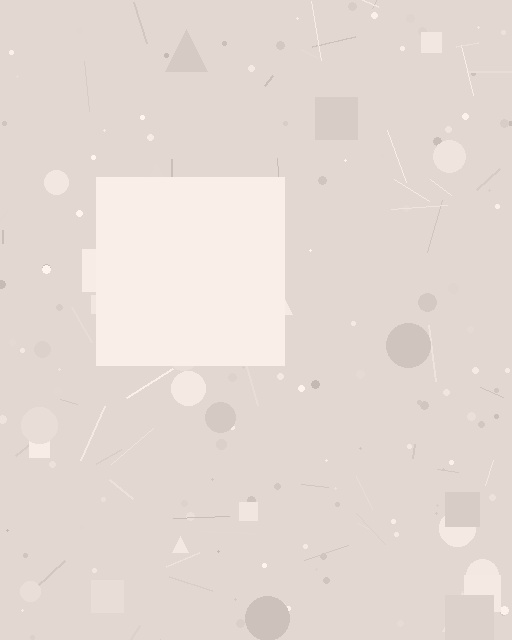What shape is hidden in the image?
A square is hidden in the image.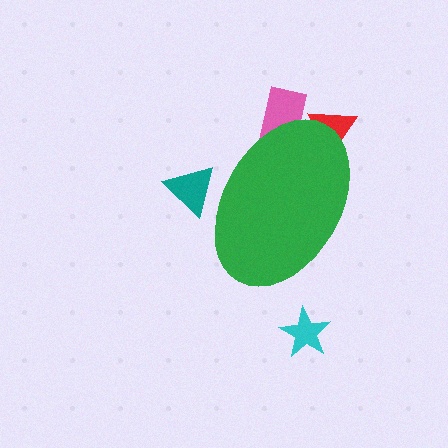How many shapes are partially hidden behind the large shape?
3 shapes are partially hidden.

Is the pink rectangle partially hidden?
Yes, the pink rectangle is partially hidden behind the green ellipse.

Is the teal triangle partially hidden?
Yes, the teal triangle is partially hidden behind the green ellipse.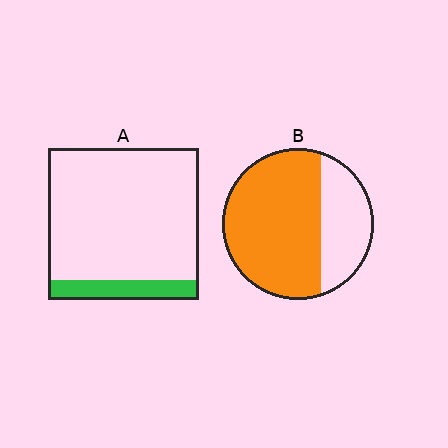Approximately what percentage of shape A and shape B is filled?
A is approximately 15% and B is approximately 70%.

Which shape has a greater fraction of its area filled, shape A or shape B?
Shape B.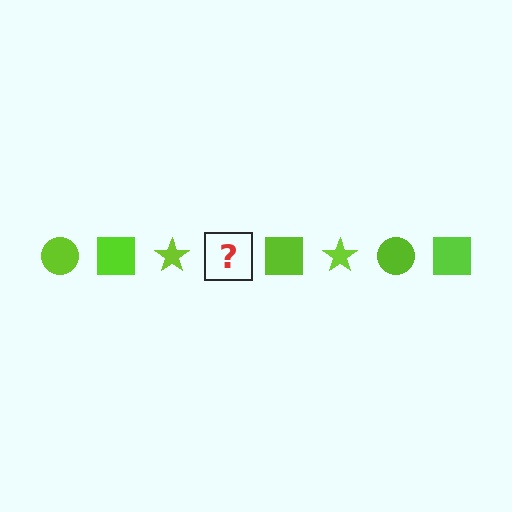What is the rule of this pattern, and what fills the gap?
The rule is that the pattern cycles through circle, square, star shapes in lime. The gap should be filled with a lime circle.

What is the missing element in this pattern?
The missing element is a lime circle.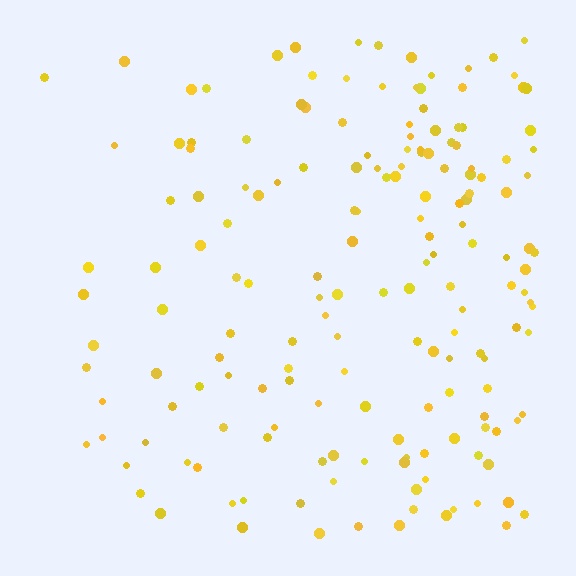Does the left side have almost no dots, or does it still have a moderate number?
Still a moderate number, just noticeably fewer than the right.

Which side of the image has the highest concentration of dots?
The right.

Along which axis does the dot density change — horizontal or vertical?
Horizontal.